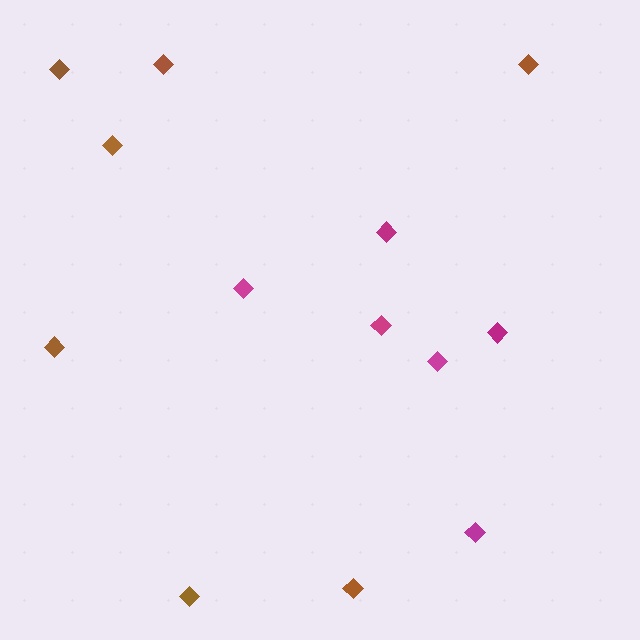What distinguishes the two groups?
There are 2 groups: one group of brown diamonds (7) and one group of magenta diamonds (6).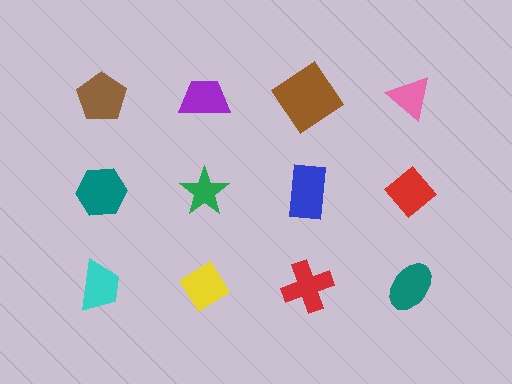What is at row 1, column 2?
A purple trapezoid.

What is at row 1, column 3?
A brown diamond.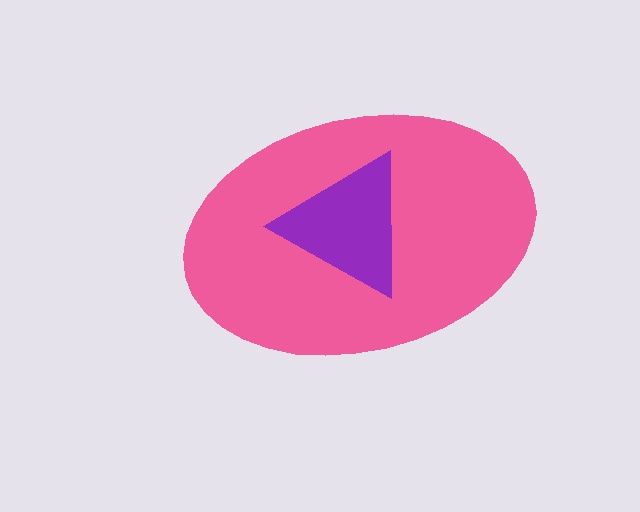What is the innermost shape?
The purple triangle.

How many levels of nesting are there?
2.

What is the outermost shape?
The pink ellipse.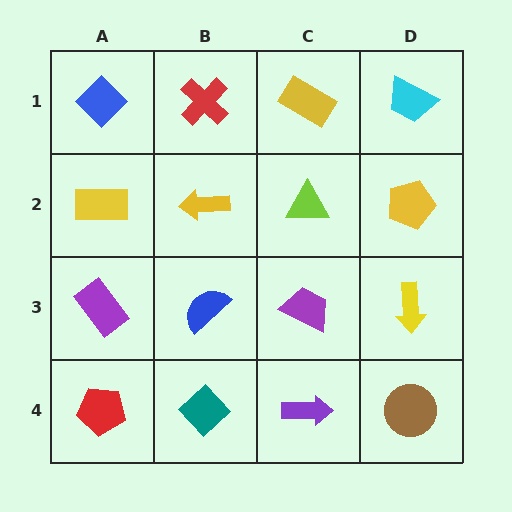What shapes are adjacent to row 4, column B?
A blue semicircle (row 3, column B), a red pentagon (row 4, column A), a purple arrow (row 4, column C).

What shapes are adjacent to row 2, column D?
A cyan trapezoid (row 1, column D), a yellow arrow (row 3, column D), a lime triangle (row 2, column C).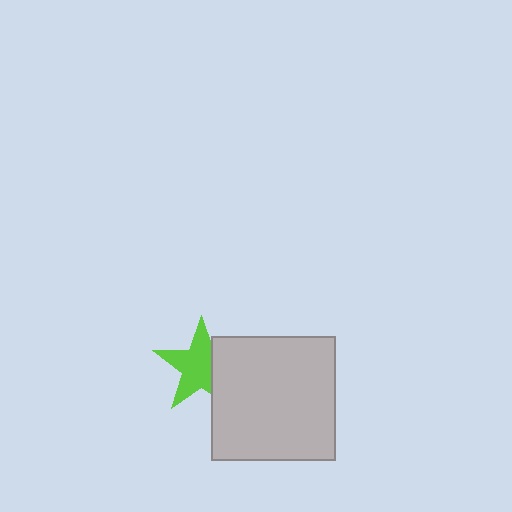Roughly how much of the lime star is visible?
Most of it is visible (roughly 68%).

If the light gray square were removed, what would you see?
You would see the complete lime star.